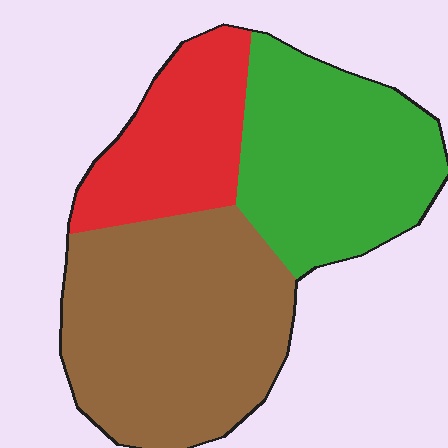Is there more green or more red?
Green.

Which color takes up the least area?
Red, at roughly 20%.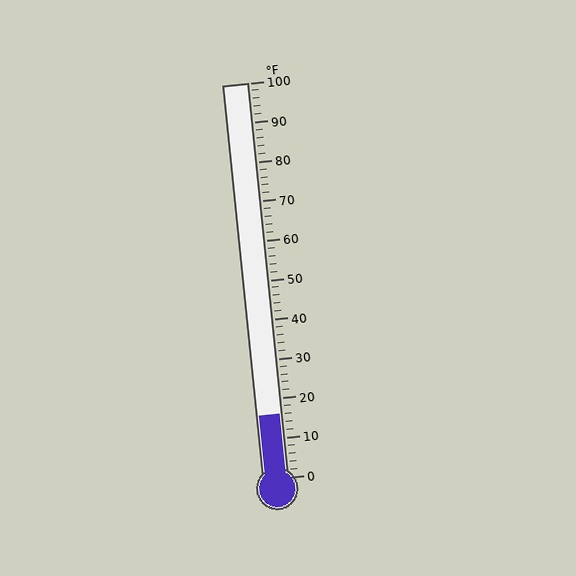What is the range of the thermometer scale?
The thermometer scale ranges from 0°F to 100°F.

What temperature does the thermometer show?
The thermometer shows approximately 16°F.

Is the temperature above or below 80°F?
The temperature is below 80°F.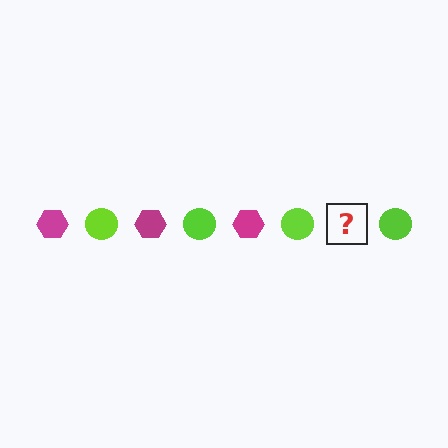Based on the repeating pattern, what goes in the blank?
The blank should be a magenta hexagon.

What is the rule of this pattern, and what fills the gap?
The rule is that the pattern alternates between magenta hexagon and lime circle. The gap should be filled with a magenta hexagon.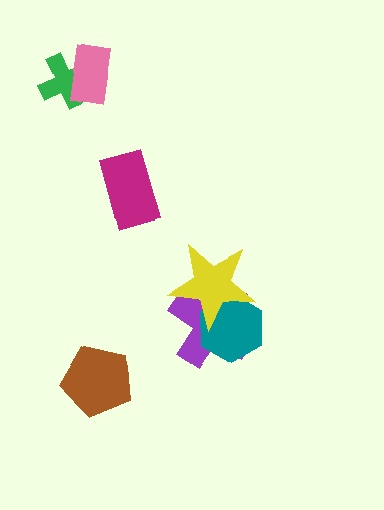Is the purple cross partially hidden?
Yes, it is partially covered by another shape.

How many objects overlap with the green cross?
1 object overlaps with the green cross.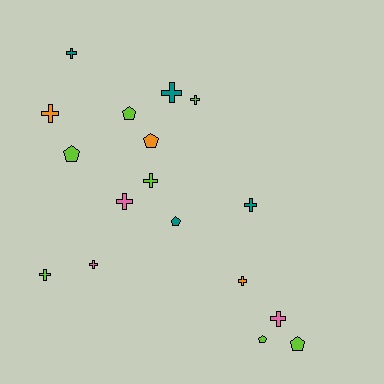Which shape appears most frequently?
Cross, with 11 objects.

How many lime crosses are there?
There are 3 lime crosses.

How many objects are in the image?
There are 17 objects.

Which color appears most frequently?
Lime, with 7 objects.